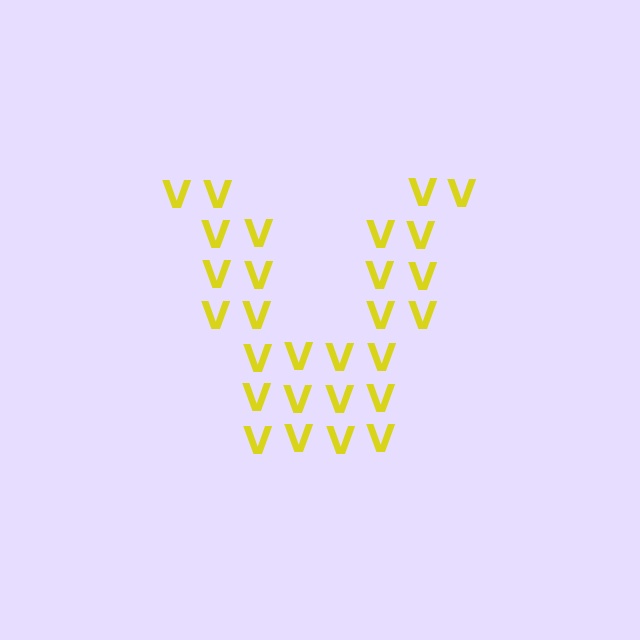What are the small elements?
The small elements are letter V's.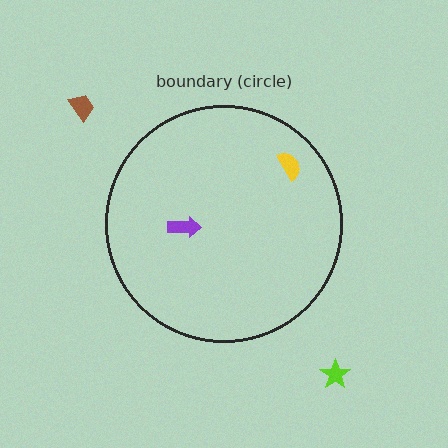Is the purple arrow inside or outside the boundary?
Inside.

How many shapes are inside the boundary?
2 inside, 2 outside.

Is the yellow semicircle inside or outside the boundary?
Inside.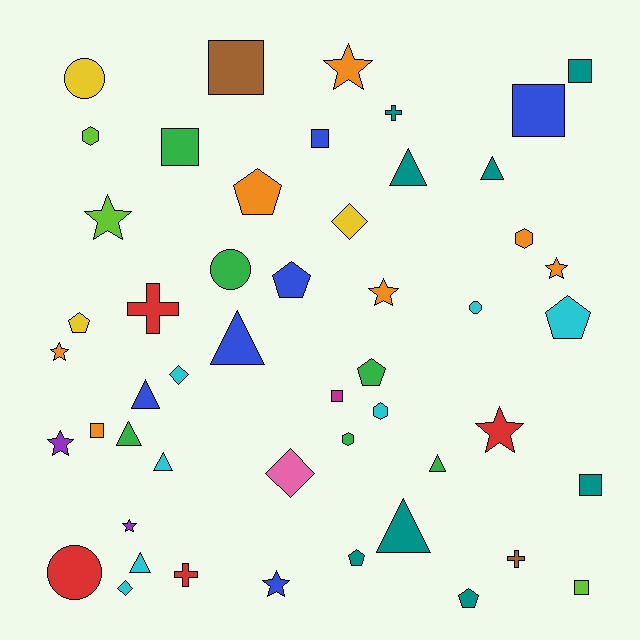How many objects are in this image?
There are 50 objects.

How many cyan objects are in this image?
There are 7 cyan objects.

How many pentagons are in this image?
There are 7 pentagons.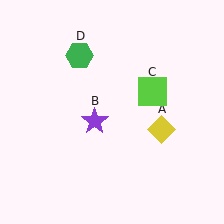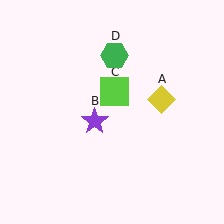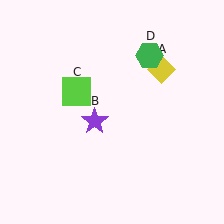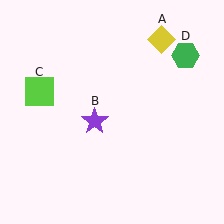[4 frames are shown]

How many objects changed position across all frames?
3 objects changed position: yellow diamond (object A), lime square (object C), green hexagon (object D).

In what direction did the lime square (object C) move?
The lime square (object C) moved left.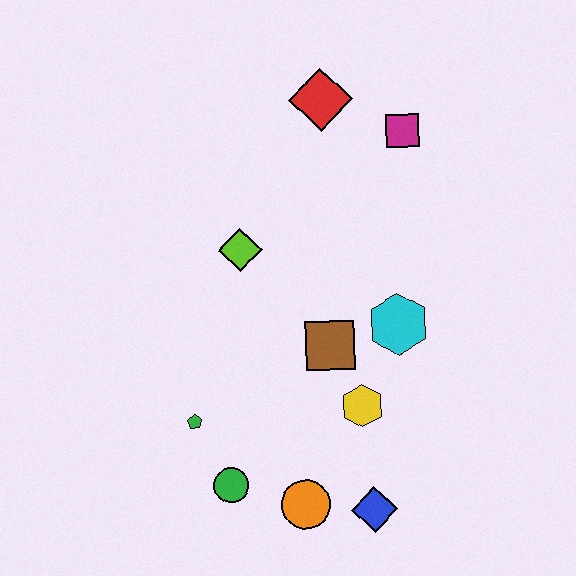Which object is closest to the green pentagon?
The green circle is closest to the green pentagon.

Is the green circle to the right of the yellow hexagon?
No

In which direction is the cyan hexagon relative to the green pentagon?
The cyan hexagon is to the right of the green pentagon.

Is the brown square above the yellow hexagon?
Yes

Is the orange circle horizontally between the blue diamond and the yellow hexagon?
No